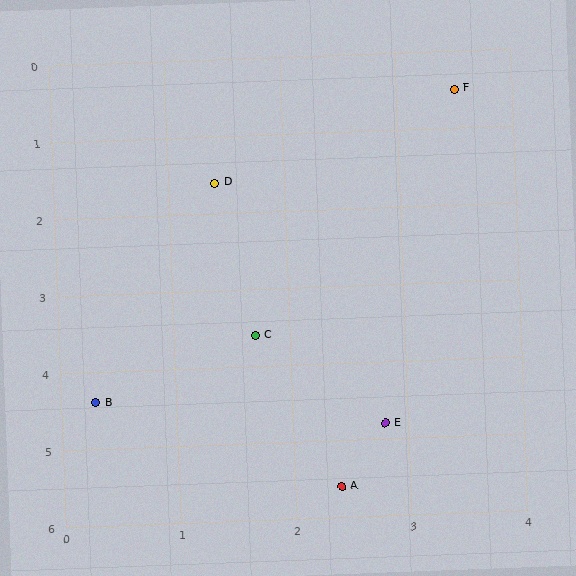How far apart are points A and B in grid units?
Points A and B are about 2.4 grid units apart.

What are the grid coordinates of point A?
Point A is at approximately (2.4, 5.6).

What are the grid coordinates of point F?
Point F is at approximately (3.5, 0.5).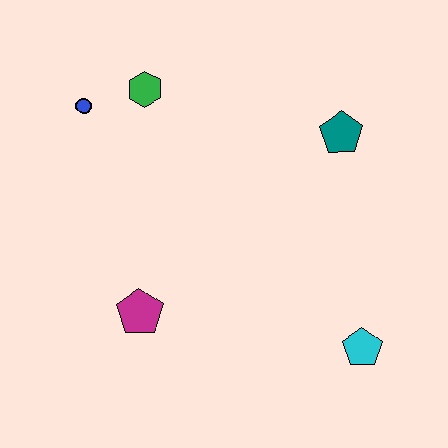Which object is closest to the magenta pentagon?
The blue circle is closest to the magenta pentagon.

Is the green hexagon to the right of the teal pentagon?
No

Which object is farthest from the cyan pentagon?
The blue circle is farthest from the cyan pentagon.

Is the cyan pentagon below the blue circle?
Yes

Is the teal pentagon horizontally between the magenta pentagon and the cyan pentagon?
Yes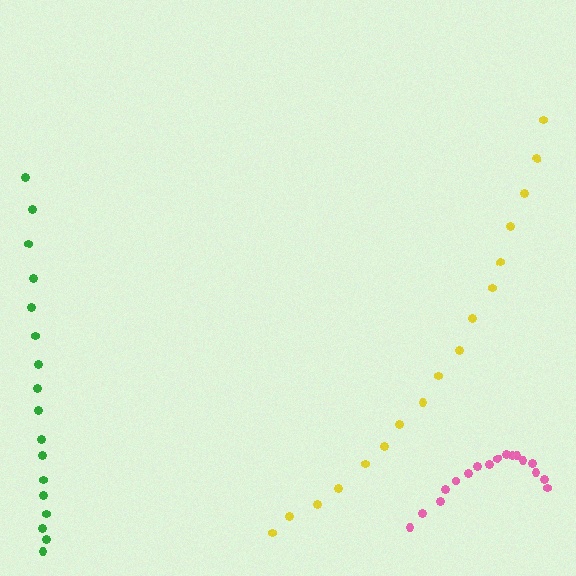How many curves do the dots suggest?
There are 3 distinct paths.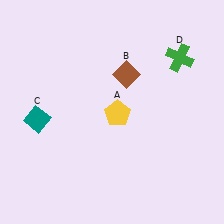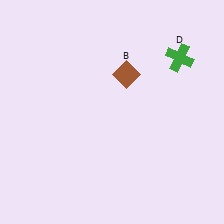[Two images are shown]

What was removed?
The teal diamond (C), the yellow pentagon (A) were removed in Image 2.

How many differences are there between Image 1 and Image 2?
There are 2 differences between the two images.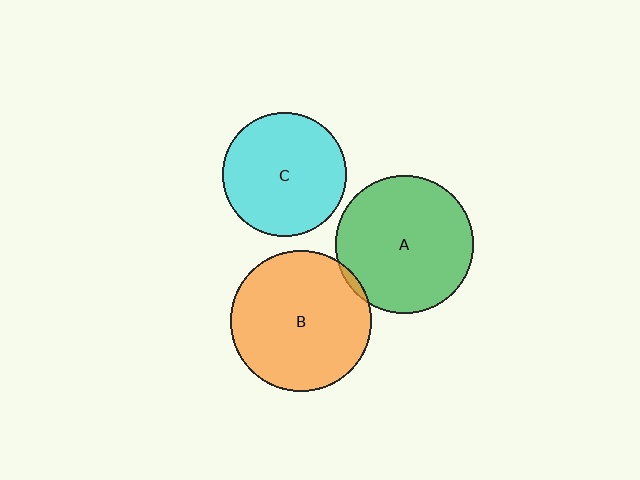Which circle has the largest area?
Circle B (orange).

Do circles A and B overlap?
Yes.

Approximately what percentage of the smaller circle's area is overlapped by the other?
Approximately 5%.